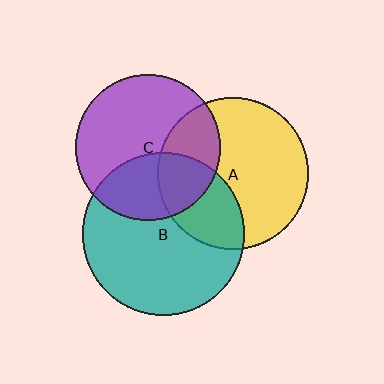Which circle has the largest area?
Circle B (teal).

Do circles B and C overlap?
Yes.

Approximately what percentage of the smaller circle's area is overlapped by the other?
Approximately 35%.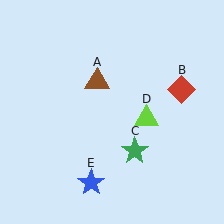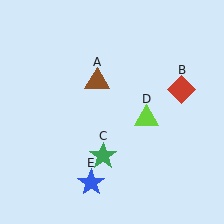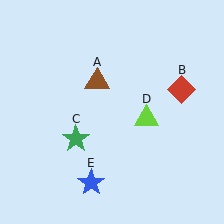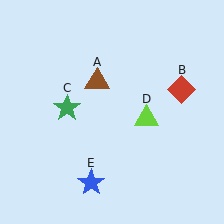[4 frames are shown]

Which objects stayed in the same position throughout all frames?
Brown triangle (object A) and red diamond (object B) and lime triangle (object D) and blue star (object E) remained stationary.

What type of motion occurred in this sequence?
The green star (object C) rotated clockwise around the center of the scene.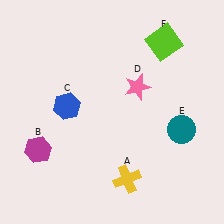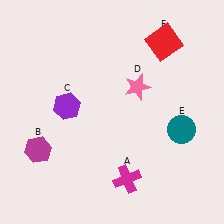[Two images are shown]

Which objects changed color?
A changed from yellow to magenta. C changed from blue to purple. F changed from lime to red.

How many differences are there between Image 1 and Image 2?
There are 3 differences between the two images.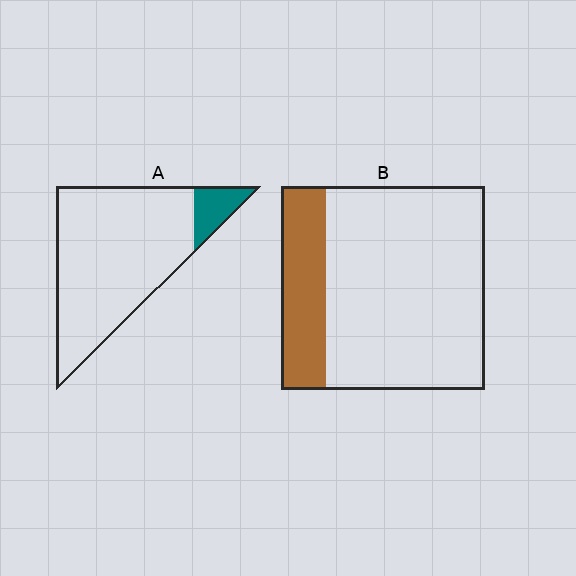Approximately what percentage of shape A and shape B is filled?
A is approximately 10% and B is approximately 20%.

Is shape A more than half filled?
No.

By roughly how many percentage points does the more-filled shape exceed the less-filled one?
By roughly 10 percentage points (B over A).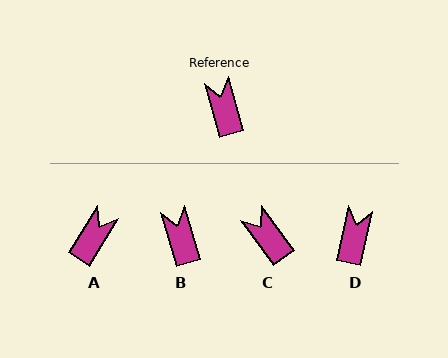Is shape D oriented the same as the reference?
No, it is off by about 29 degrees.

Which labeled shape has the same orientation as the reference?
B.